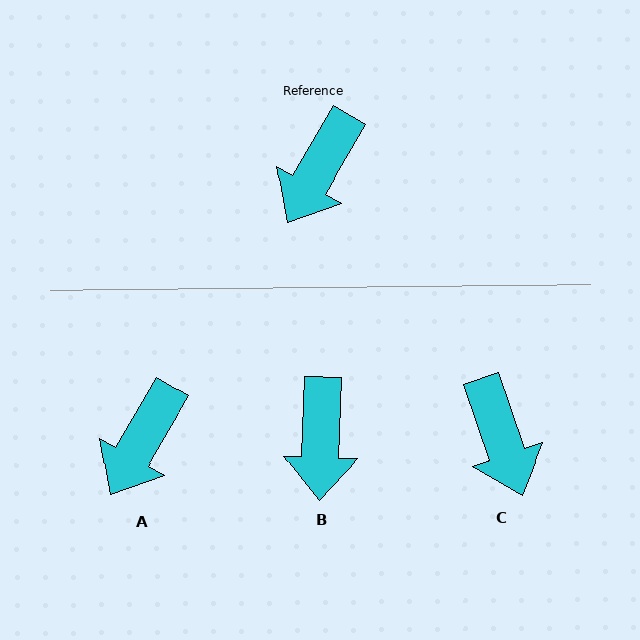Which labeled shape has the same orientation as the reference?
A.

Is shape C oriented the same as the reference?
No, it is off by about 49 degrees.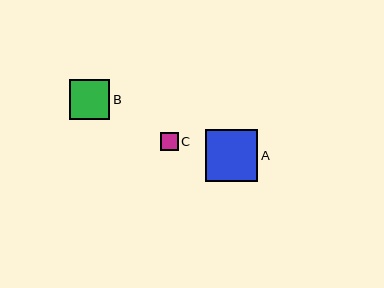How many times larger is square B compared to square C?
Square B is approximately 2.2 times the size of square C.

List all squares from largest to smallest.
From largest to smallest: A, B, C.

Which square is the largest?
Square A is the largest with a size of approximately 52 pixels.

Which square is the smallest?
Square C is the smallest with a size of approximately 18 pixels.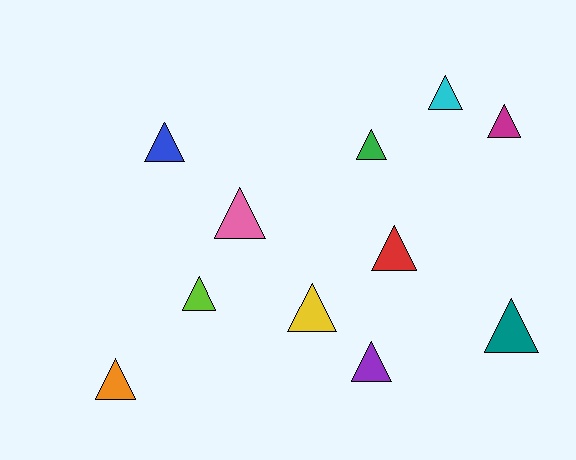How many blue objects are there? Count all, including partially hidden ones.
There is 1 blue object.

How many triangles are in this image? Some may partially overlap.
There are 11 triangles.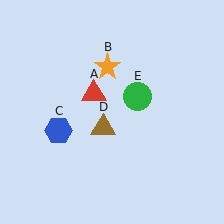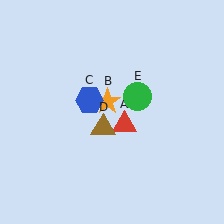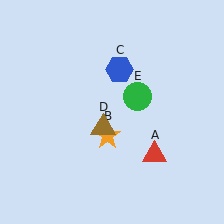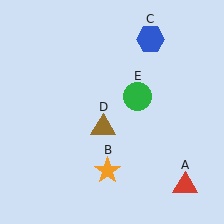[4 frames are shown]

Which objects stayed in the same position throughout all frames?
Brown triangle (object D) and green circle (object E) remained stationary.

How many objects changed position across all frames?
3 objects changed position: red triangle (object A), orange star (object B), blue hexagon (object C).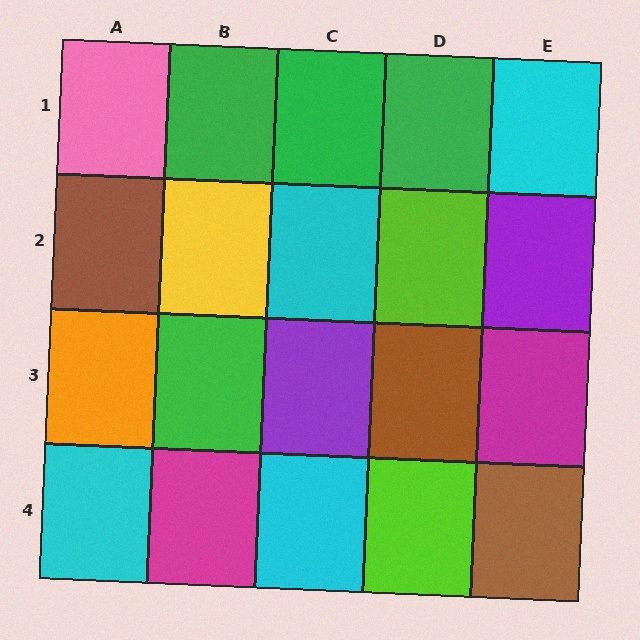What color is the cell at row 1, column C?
Green.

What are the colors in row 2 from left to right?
Brown, yellow, cyan, lime, purple.